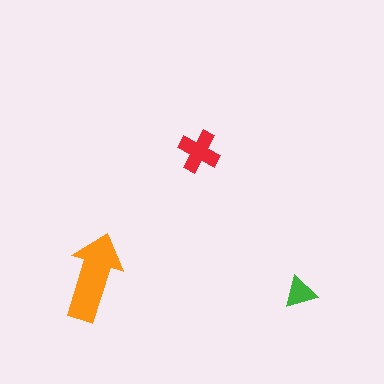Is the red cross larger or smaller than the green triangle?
Larger.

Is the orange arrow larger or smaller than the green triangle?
Larger.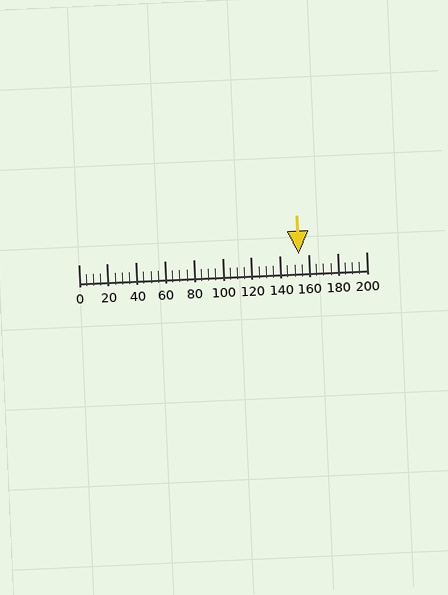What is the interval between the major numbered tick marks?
The major tick marks are spaced 20 units apart.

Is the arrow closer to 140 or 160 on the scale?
The arrow is closer to 160.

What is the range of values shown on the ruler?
The ruler shows values from 0 to 200.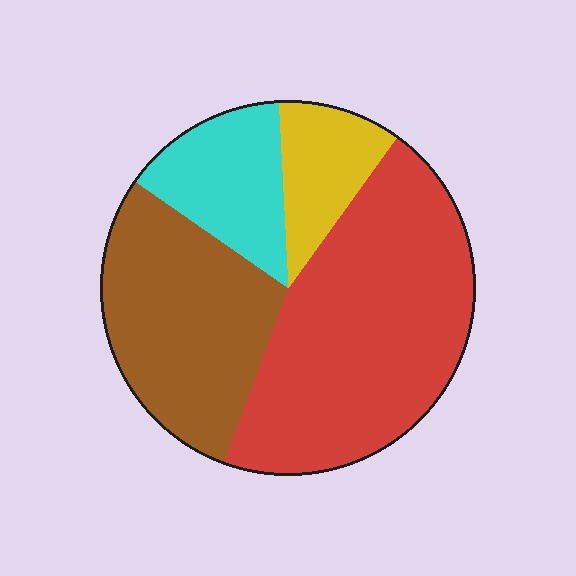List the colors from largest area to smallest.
From largest to smallest: red, brown, cyan, yellow.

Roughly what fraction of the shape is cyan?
Cyan takes up about one sixth (1/6) of the shape.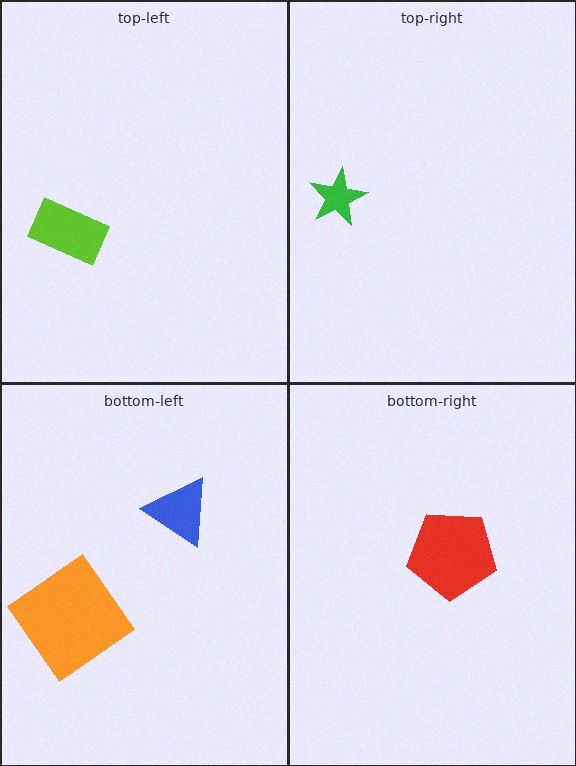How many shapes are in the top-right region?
1.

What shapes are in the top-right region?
The green star.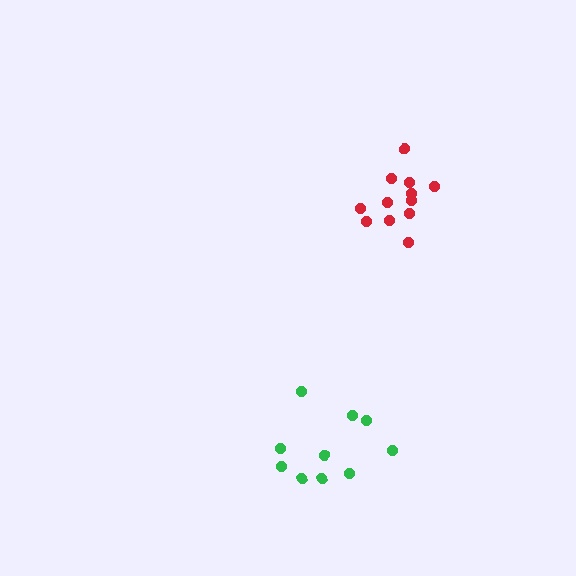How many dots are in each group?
Group 1: 10 dots, Group 2: 12 dots (22 total).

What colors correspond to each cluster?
The clusters are colored: green, red.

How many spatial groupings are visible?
There are 2 spatial groupings.